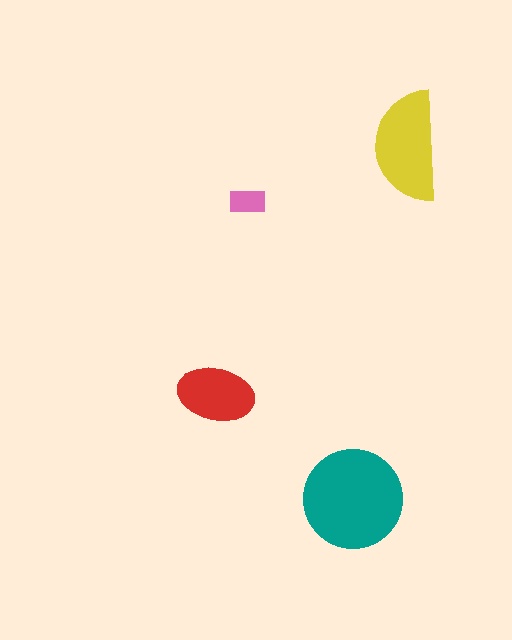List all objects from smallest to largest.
The pink rectangle, the red ellipse, the yellow semicircle, the teal circle.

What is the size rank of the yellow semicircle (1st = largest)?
2nd.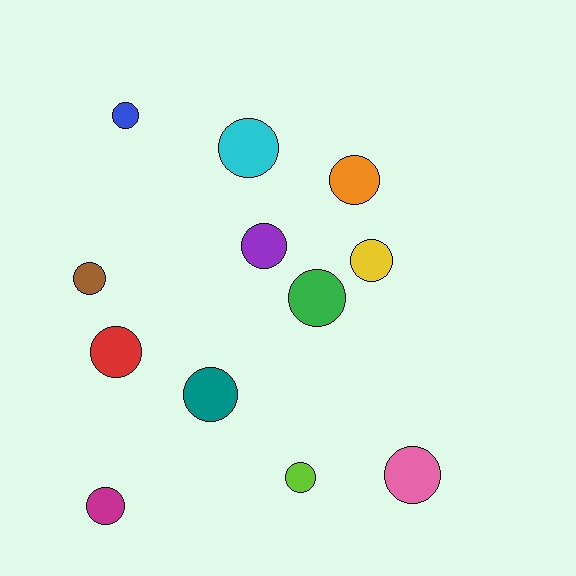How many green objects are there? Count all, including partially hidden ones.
There is 1 green object.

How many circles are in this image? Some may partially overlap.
There are 12 circles.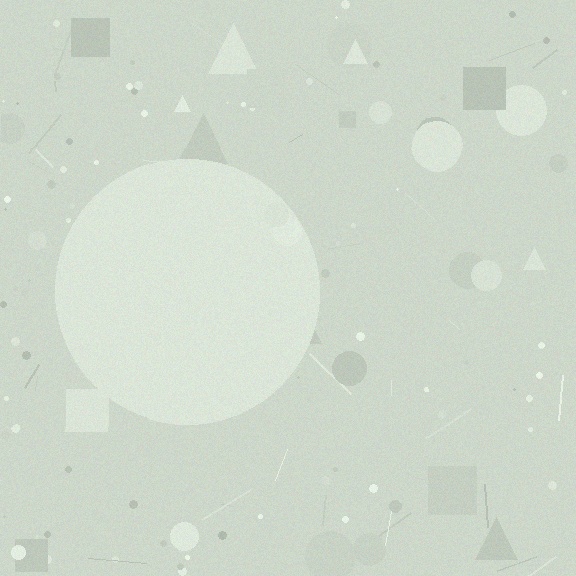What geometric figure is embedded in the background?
A circle is embedded in the background.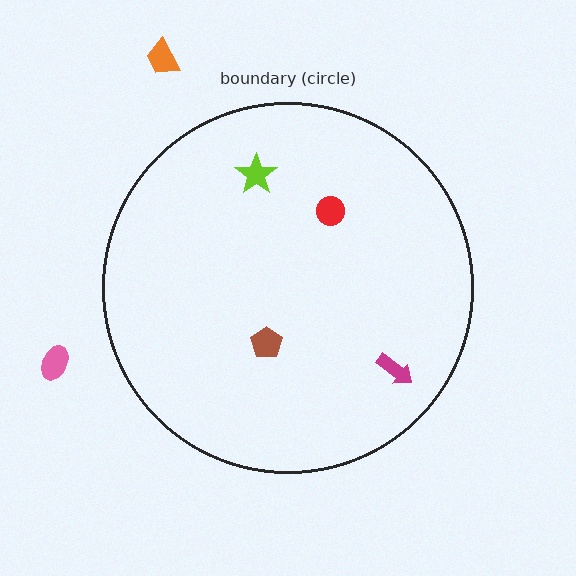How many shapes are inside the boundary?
4 inside, 2 outside.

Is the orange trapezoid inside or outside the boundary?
Outside.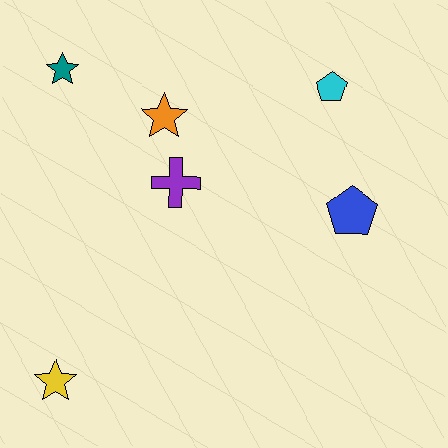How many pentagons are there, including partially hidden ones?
There are 2 pentagons.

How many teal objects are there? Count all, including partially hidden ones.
There is 1 teal object.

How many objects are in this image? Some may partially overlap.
There are 6 objects.